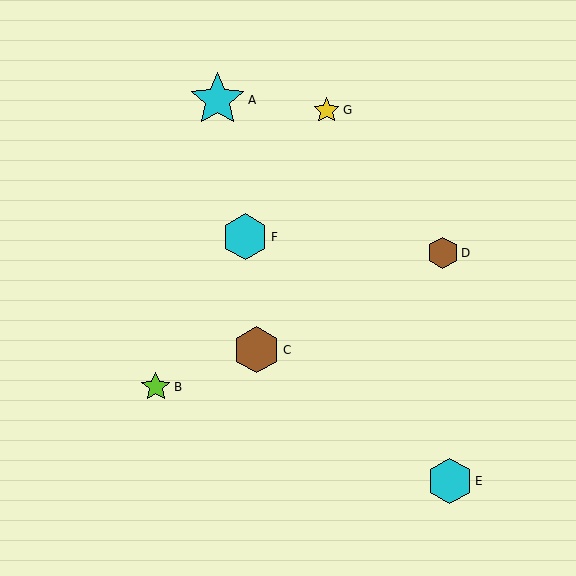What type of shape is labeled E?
Shape E is a cyan hexagon.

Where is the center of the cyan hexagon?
The center of the cyan hexagon is at (450, 481).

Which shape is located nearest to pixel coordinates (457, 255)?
The brown hexagon (labeled D) at (443, 253) is nearest to that location.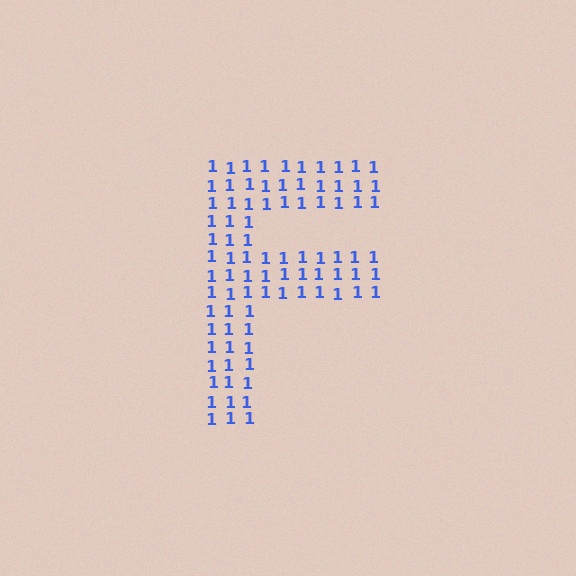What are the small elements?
The small elements are digit 1's.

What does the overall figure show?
The overall figure shows the letter F.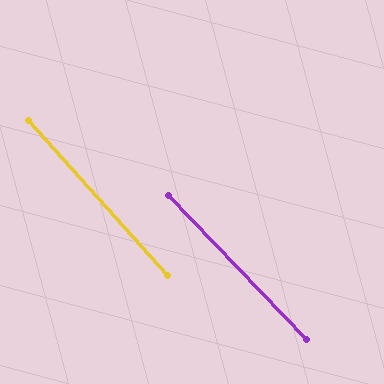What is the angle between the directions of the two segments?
Approximately 2 degrees.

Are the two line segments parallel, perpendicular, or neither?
Parallel — their directions differ by only 1.9°.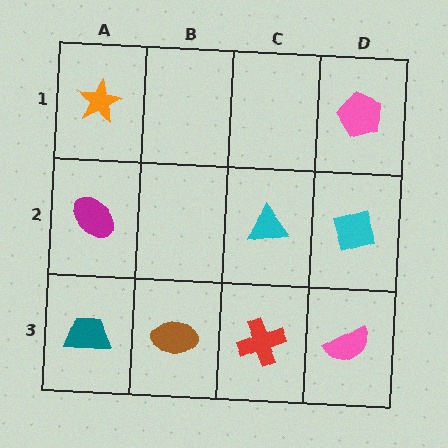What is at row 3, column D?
A pink semicircle.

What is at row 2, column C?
A cyan triangle.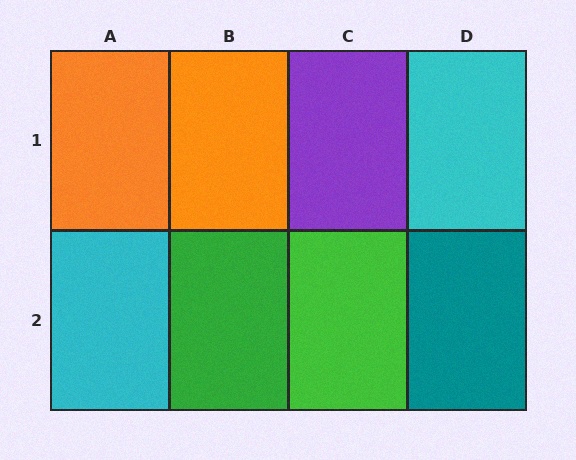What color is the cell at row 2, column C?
Green.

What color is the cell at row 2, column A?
Cyan.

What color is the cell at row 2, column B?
Green.